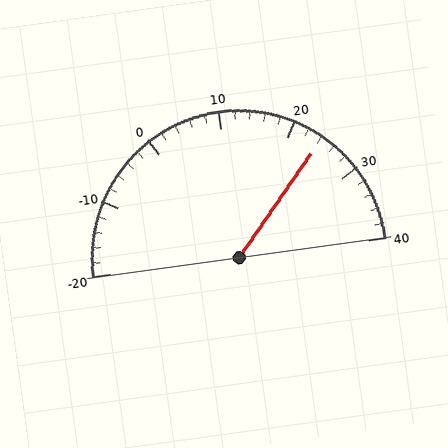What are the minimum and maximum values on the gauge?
The gauge ranges from -20 to 40.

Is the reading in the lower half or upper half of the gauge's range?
The reading is in the upper half of the range (-20 to 40).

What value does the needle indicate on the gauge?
The needle indicates approximately 24.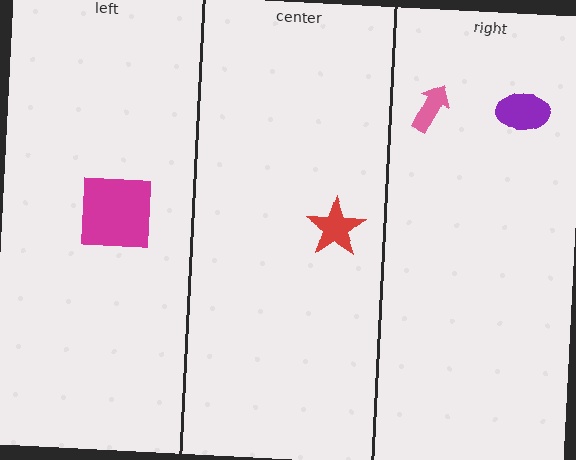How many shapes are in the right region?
2.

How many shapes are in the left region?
1.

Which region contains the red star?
The center region.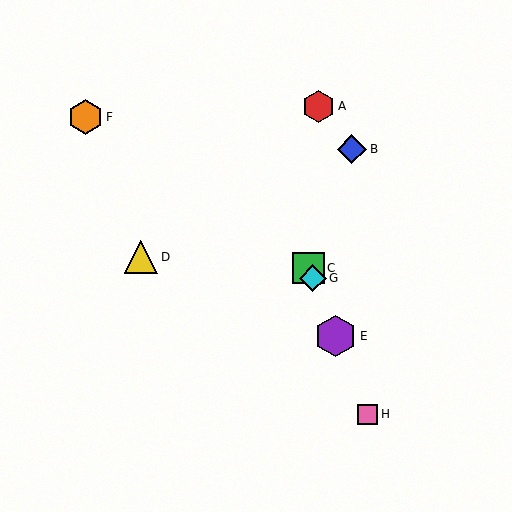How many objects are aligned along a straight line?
4 objects (C, E, G, H) are aligned along a straight line.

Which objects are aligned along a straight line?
Objects C, E, G, H are aligned along a straight line.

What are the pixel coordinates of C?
Object C is at (309, 268).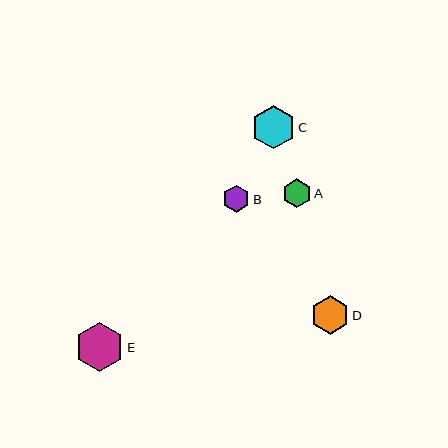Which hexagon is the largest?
Hexagon E is the largest with a size of approximately 49 pixels.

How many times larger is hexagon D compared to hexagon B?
Hexagon D is approximately 1.4 times the size of hexagon B.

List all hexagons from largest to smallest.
From largest to smallest: E, C, D, A, B.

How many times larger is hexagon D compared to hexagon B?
Hexagon D is approximately 1.4 times the size of hexagon B.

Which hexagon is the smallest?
Hexagon B is the smallest with a size of approximately 27 pixels.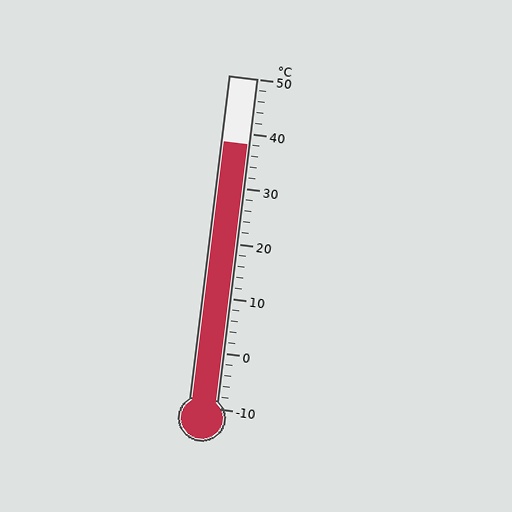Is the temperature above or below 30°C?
The temperature is above 30°C.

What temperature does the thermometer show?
The thermometer shows approximately 38°C.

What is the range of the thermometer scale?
The thermometer scale ranges from -10°C to 50°C.